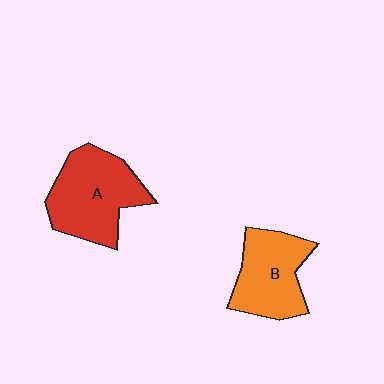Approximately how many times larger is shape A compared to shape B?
Approximately 1.2 times.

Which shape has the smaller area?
Shape B (orange).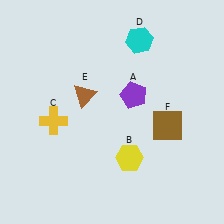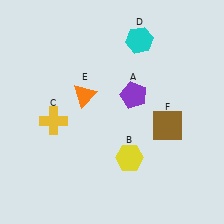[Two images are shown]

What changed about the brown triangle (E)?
In Image 1, E is brown. In Image 2, it changed to orange.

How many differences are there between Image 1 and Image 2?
There is 1 difference between the two images.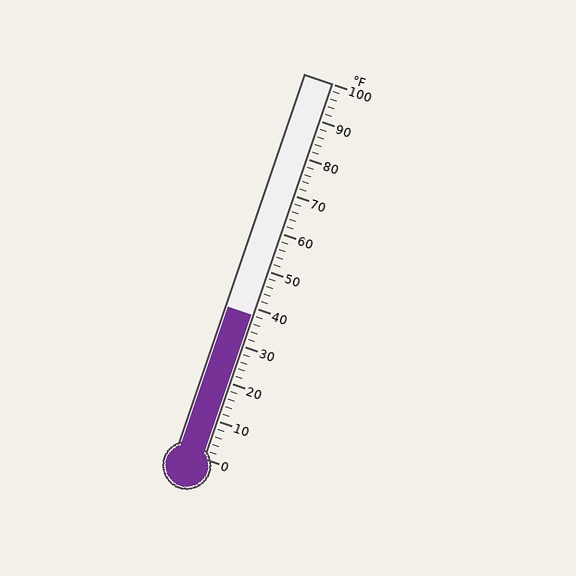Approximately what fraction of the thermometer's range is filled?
The thermometer is filled to approximately 40% of its range.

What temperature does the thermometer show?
The thermometer shows approximately 38°F.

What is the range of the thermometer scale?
The thermometer scale ranges from 0°F to 100°F.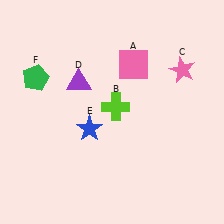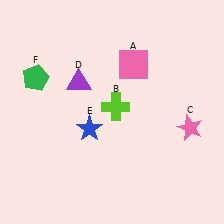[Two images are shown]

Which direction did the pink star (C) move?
The pink star (C) moved down.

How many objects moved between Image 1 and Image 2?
1 object moved between the two images.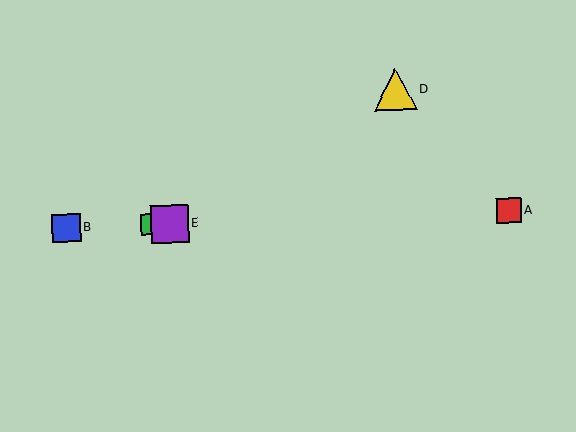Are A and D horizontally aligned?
No, A is at y≈211 and D is at y≈89.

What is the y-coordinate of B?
Object B is at y≈228.